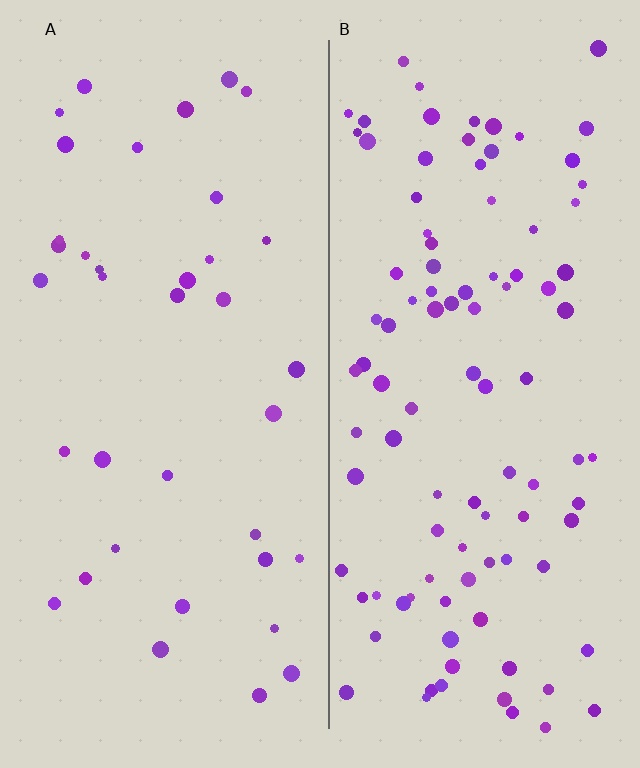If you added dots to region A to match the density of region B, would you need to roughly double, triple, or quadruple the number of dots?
Approximately triple.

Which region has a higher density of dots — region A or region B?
B (the right).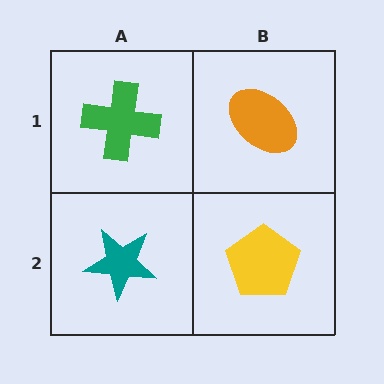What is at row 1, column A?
A green cross.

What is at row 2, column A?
A teal star.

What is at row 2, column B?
A yellow pentagon.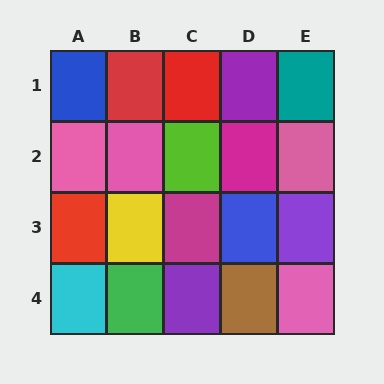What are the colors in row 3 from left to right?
Red, yellow, magenta, blue, purple.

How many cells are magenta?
2 cells are magenta.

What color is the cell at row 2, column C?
Lime.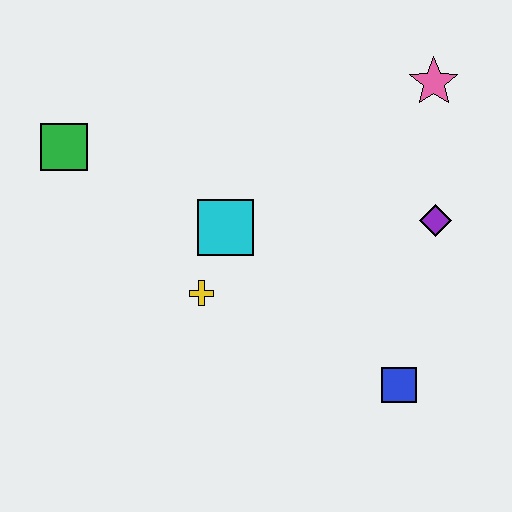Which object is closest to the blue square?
The purple diamond is closest to the blue square.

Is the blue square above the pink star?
No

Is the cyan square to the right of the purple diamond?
No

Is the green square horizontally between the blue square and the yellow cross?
No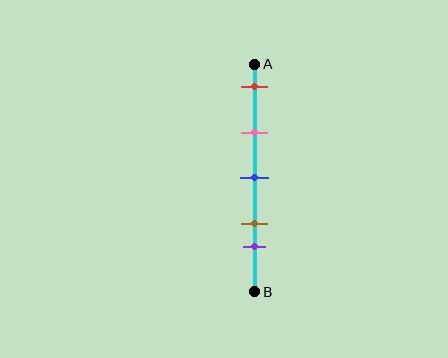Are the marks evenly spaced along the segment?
No, the marks are not evenly spaced.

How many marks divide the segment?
There are 5 marks dividing the segment.